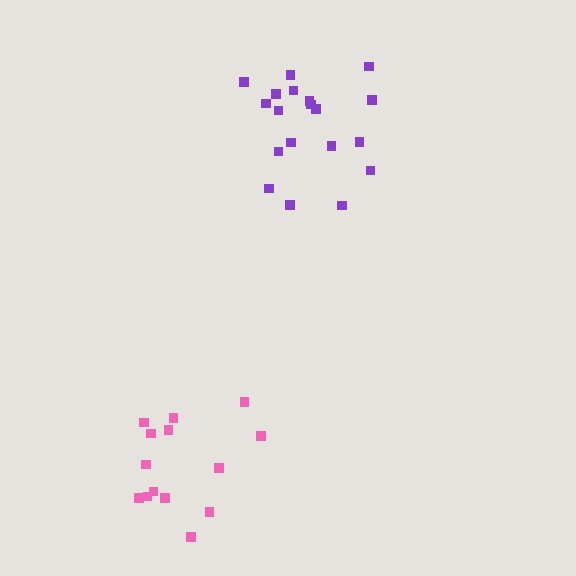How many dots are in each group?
Group 1: 19 dots, Group 2: 14 dots (33 total).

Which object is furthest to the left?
The pink cluster is leftmost.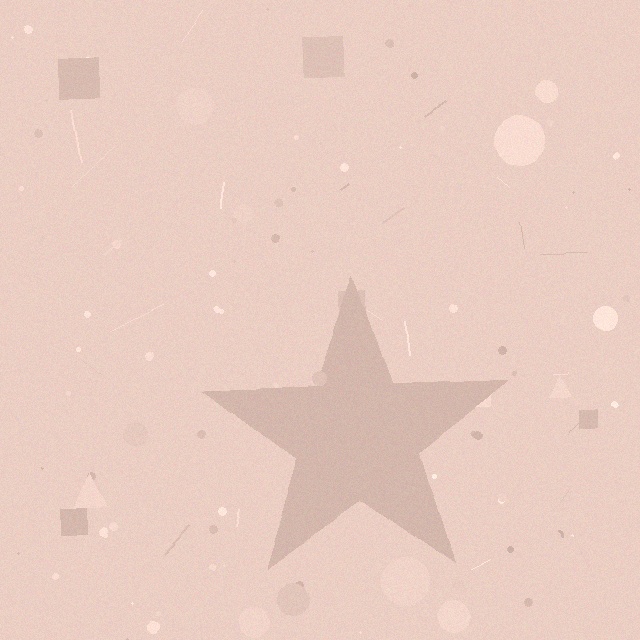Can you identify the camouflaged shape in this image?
The camouflaged shape is a star.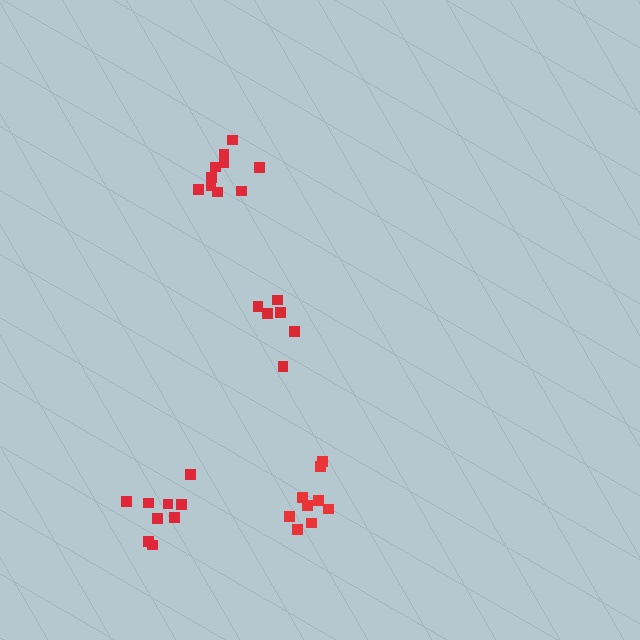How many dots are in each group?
Group 1: 9 dots, Group 2: 6 dots, Group 3: 10 dots, Group 4: 9 dots (34 total).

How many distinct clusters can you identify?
There are 4 distinct clusters.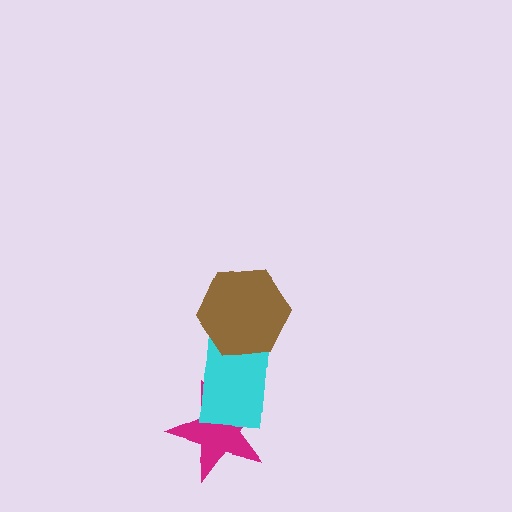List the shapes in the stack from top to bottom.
From top to bottom: the brown hexagon, the cyan rectangle, the magenta star.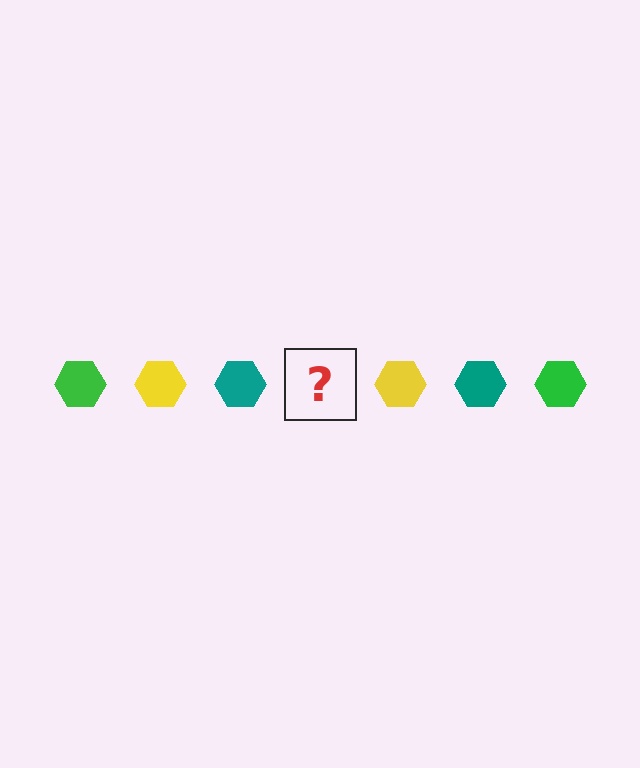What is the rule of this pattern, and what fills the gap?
The rule is that the pattern cycles through green, yellow, teal hexagons. The gap should be filled with a green hexagon.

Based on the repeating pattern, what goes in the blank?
The blank should be a green hexagon.